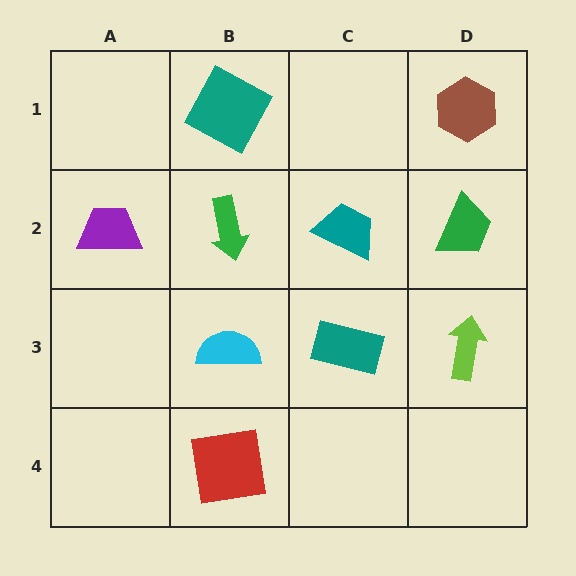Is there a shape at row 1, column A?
No, that cell is empty.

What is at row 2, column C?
A teal trapezoid.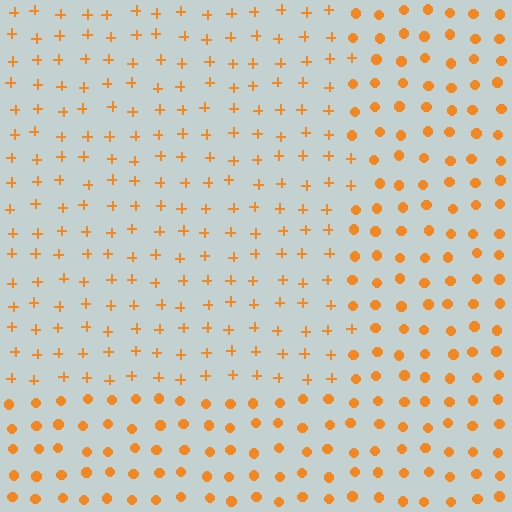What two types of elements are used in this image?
The image uses plus signs inside the rectangle region and circles outside it.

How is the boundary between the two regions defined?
The boundary is defined by a change in element shape: plus signs inside vs. circles outside. All elements share the same color and spacing.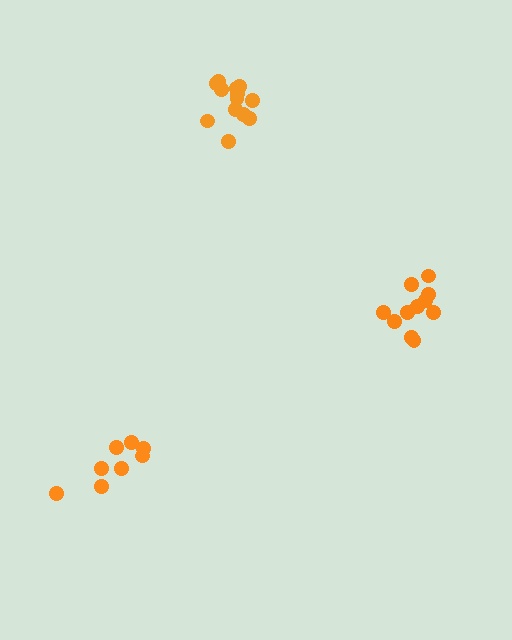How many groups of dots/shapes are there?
There are 3 groups.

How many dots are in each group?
Group 1: 8 dots, Group 2: 13 dots, Group 3: 11 dots (32 total).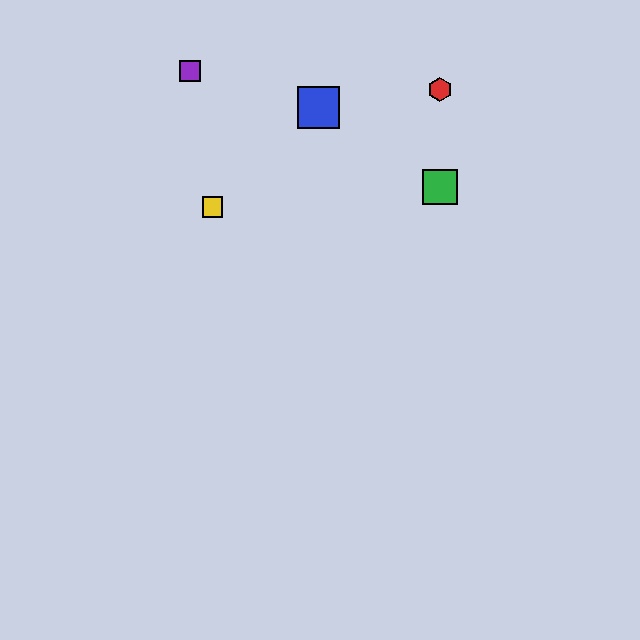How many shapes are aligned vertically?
2 shapes (the red hexagon, the green square) are aligned vertically.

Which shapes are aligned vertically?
The red hexagon, the green square are aligned vertically.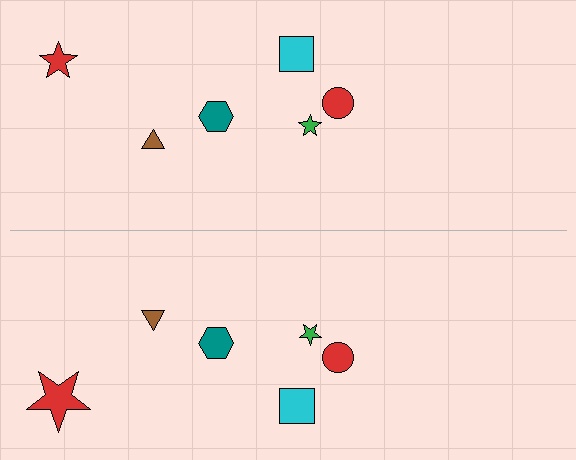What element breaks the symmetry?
The red star on the bottom side has a different size than its mirror counterpart.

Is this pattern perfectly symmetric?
No, the pattern is not perfectly symmetric. The red star on the bottom side has a different size than its mirror counterpart.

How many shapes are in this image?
There are 12 shapes in this image.